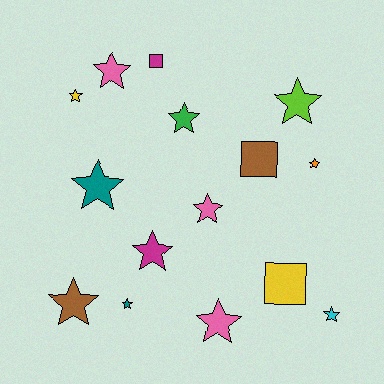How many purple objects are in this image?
There are no purple objects.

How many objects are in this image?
There are 15 objects.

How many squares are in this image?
There are 3 squares.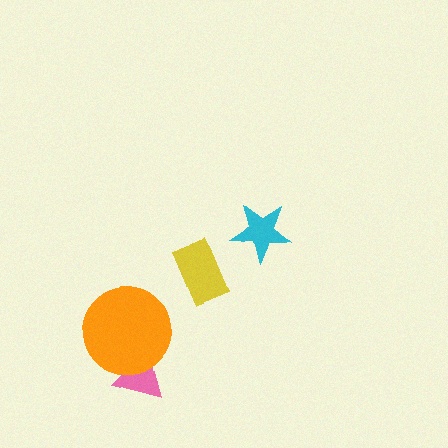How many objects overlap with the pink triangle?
1 object overlaps with the pink triangle.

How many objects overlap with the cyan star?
0 objects overlap with the cyan star.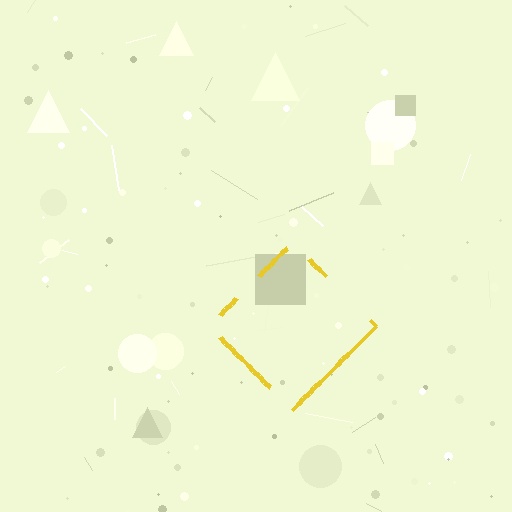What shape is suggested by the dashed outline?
The dashed outline suggests a diamond.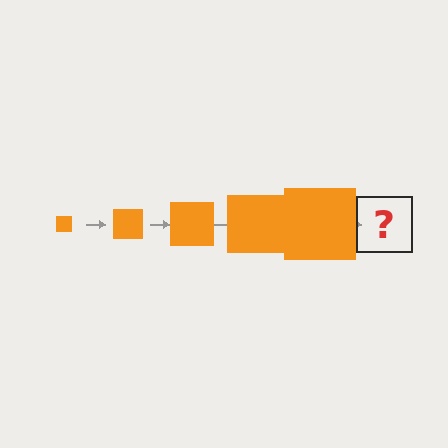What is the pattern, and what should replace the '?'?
The pattern is that the square gets progressively larger each step. The '?' should be an orange square, larger than the previous one.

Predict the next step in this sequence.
The next step is an orange square, larger than the previous one.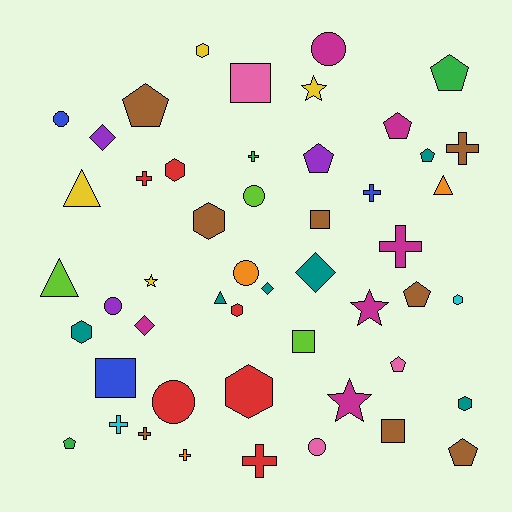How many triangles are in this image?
There are 4 triangles.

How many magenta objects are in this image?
There are 6 magenta objects.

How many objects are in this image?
There are 50 objects.